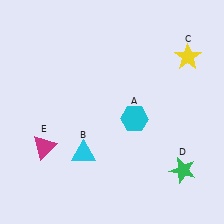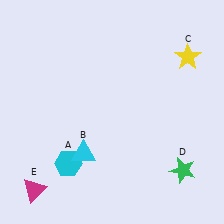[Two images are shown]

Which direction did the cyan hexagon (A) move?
The cyan hexagon (A) moved left.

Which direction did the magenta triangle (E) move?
The magenta triangle (E) moved down.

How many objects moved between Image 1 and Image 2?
2 objects moved between the two images.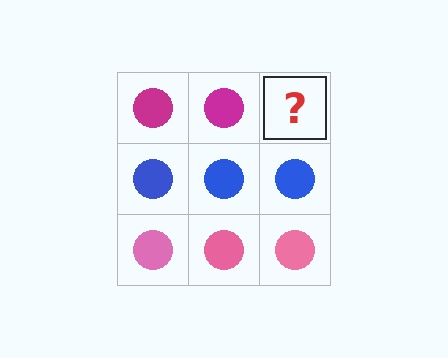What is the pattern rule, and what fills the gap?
The rule is that each row has a consistent color. The gap should be filled with a magenta circle.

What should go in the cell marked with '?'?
The missing cell should contain a magenta circle.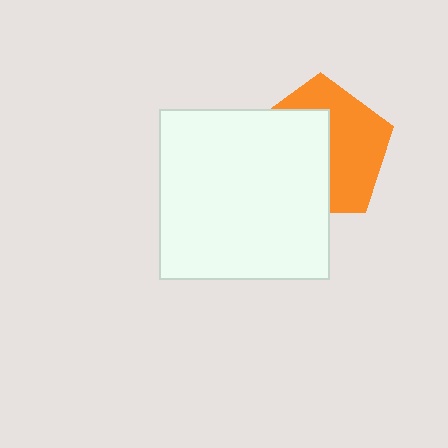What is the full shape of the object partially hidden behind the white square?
The partially hidden object is an orange pentagon.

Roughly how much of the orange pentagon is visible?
About half of it is visible (roughly 50%).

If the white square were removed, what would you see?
You would see the complete orange pentagon.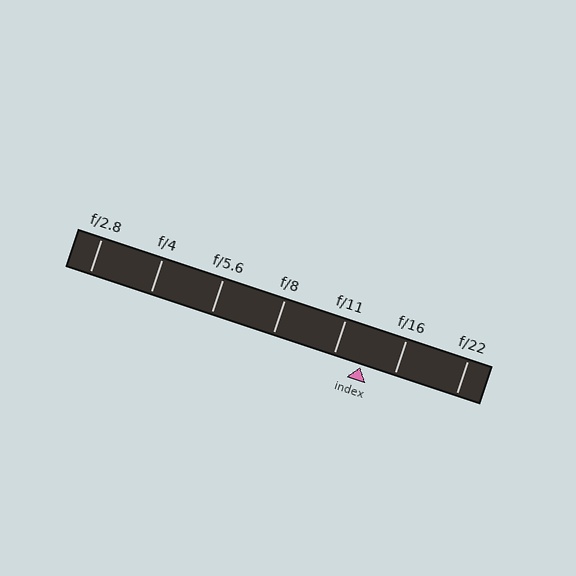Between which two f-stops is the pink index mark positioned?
The index mark is between f/11 and f/16.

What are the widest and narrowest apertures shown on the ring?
The widest aperture shown is f/2.8 and the narrowest is f/22.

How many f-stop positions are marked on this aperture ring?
There are 7 f-stop positions marked.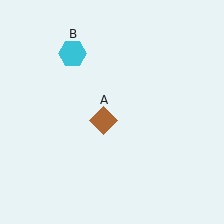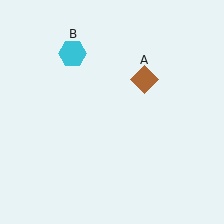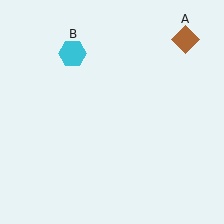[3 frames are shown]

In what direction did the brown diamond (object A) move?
The brown diamond (object A) moved up and to the right.